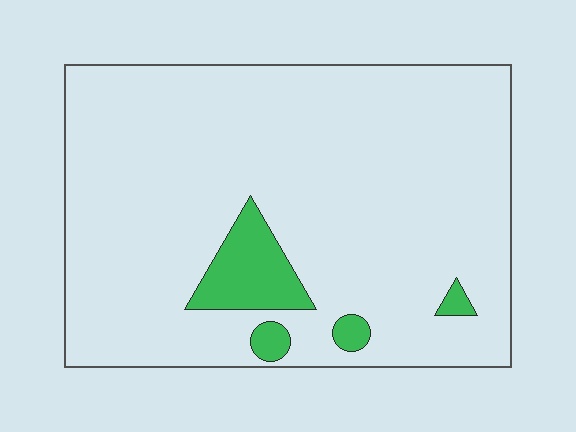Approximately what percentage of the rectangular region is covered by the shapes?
Approximately 10%.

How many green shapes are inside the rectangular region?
4.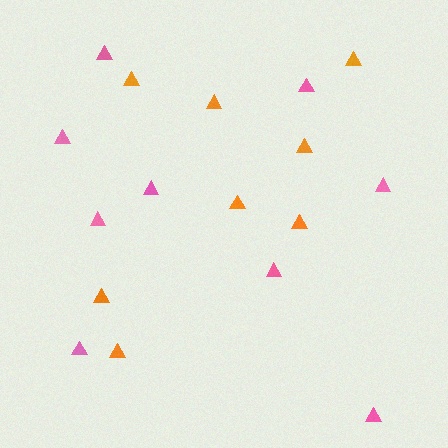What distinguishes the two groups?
There are 2 groups: one group of pink triangles (9) and one group of orange triangles (8).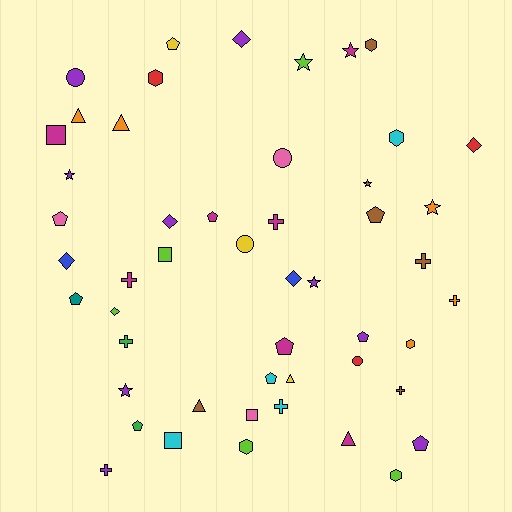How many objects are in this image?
There are 50 objects.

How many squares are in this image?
There are 4 squares.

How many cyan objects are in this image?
There are 4 cyan objects.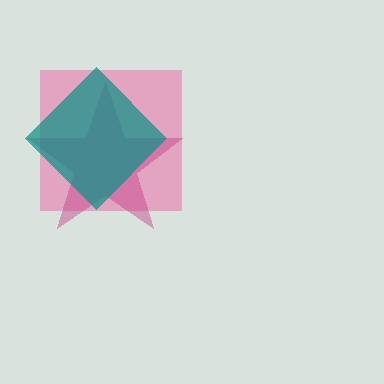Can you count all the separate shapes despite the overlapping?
Yes, there are 3 separate shapes.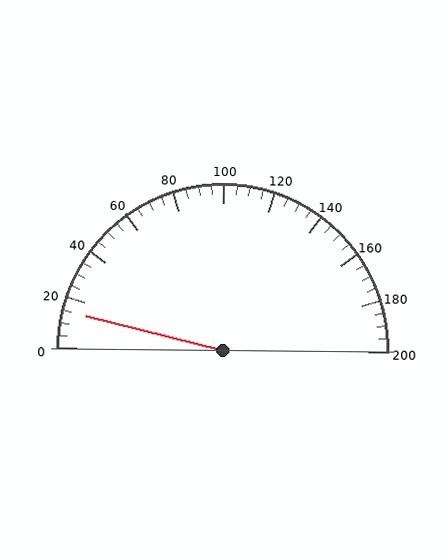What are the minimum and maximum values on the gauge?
The gauge ranges from 0 to 200.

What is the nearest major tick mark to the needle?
The nearest major tick mark is 20.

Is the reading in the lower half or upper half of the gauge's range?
The reading is in the lower half of the range (0 to 200).